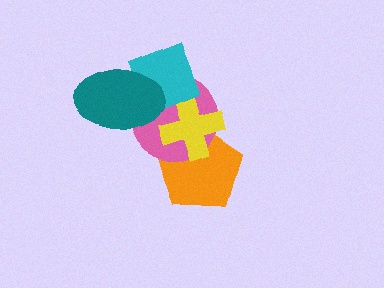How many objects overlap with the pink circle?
4 objects overlap with the pink circle.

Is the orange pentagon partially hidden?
Yes, it is partially covered by another shape.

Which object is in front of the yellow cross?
The cyan diamond is in front of the yellow cross.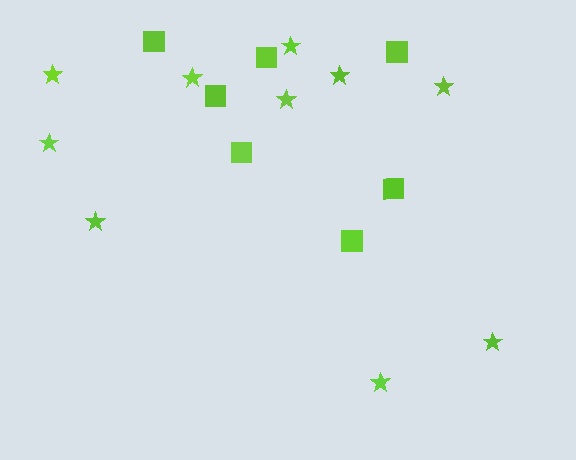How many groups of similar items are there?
There are 2 groups: one group of stars (10) and one group of squares (7).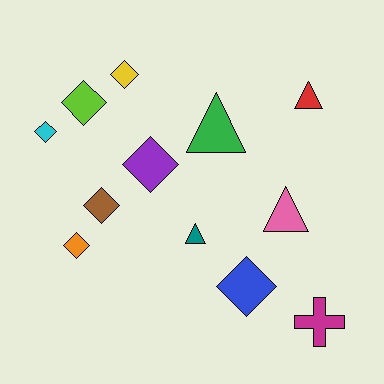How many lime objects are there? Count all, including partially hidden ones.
There is 1 lime object.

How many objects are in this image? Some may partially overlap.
There are 12 objects.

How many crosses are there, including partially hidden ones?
There is 1 cross.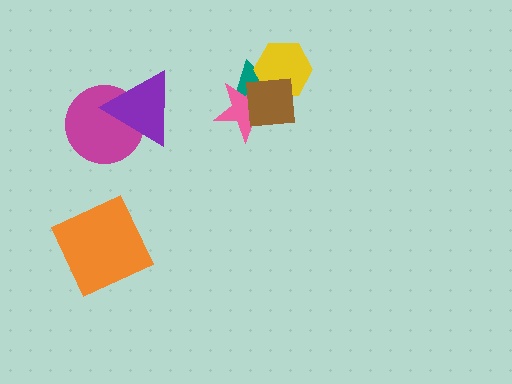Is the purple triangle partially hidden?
No, no other shape covers it.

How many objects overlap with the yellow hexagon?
3 objects overlap with the yellow hexagon.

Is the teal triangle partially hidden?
Yes, it is partially covered by another shape.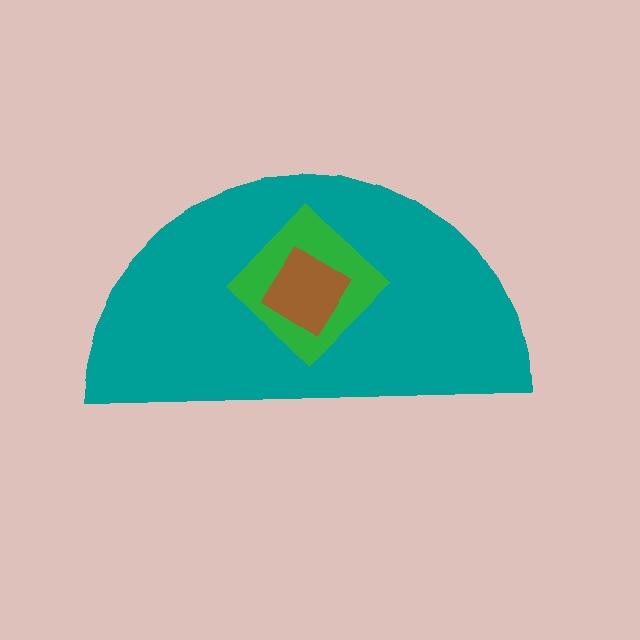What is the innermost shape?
The brown diamond.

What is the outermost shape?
The teal semicircle.